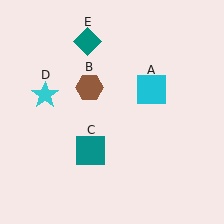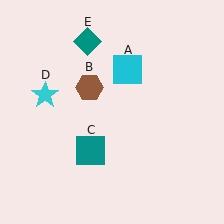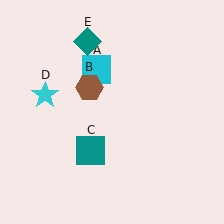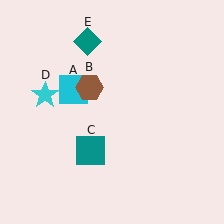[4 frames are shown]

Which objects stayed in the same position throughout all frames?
Brown hexagon (object B) and teal square (object C) and cyan star (object D) and teal diamond (object E) remained stationary.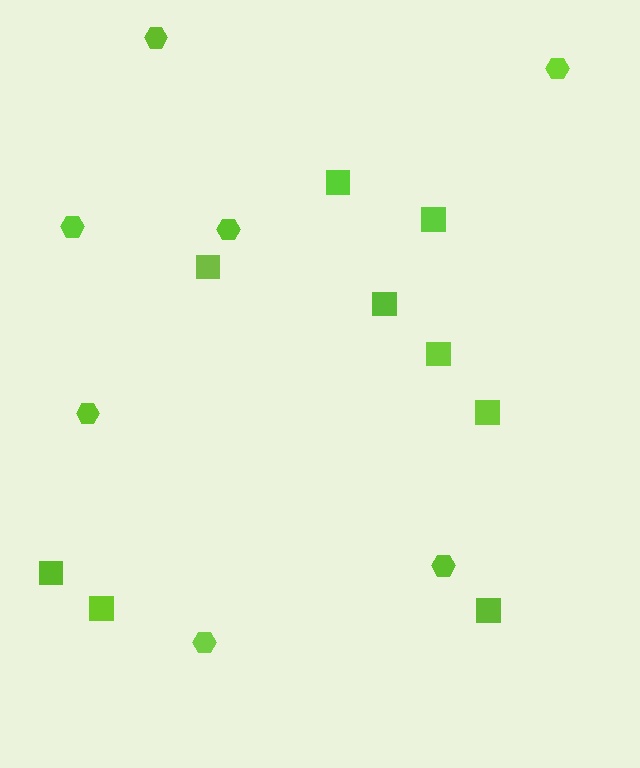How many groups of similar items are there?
There are 2 groups: one group of hexagons (7) and one group of squares (9).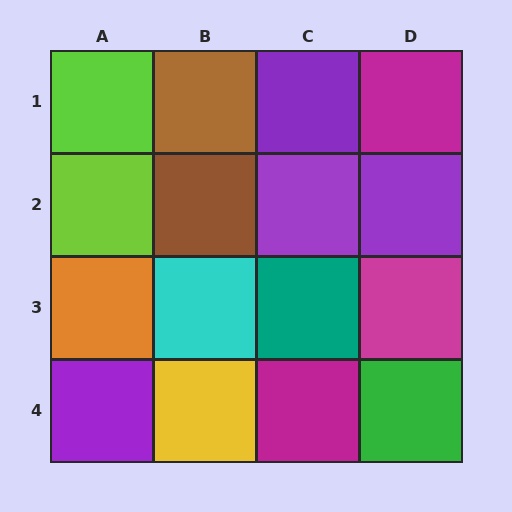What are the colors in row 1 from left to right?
Lime, brown, purple, magenta.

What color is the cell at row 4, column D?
Green.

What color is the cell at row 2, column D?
Purple.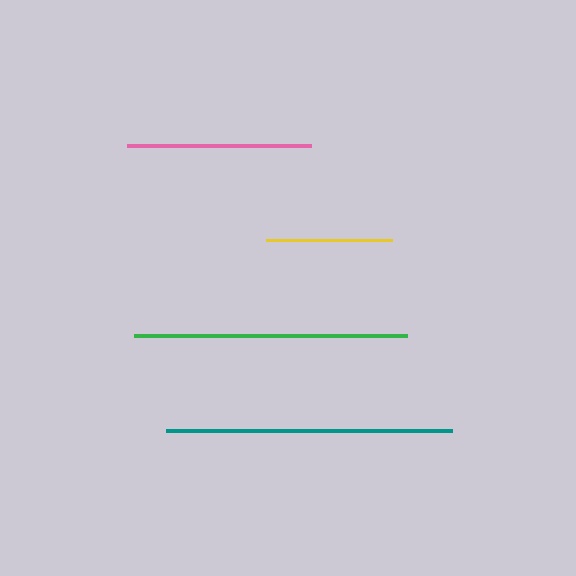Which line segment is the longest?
The teal line is the longest at approximately 287 pixels.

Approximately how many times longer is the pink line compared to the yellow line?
The pink line is approximately 1.5 times the length of the yellow line.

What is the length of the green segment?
The green segment is approximately 273 pixels long.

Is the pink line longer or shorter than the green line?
The green line is longer than the pink line.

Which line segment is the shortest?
The yellow line is the shortest at approximately 127 pixels.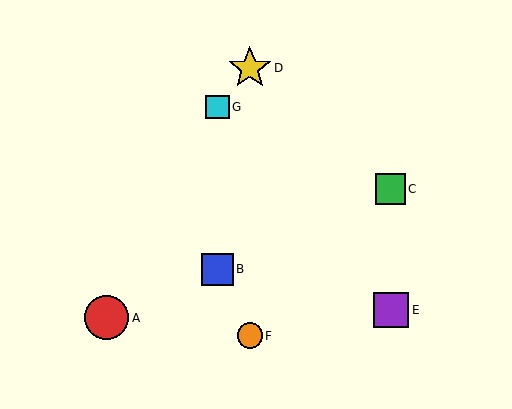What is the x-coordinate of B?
Object B is at x≈217.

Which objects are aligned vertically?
Objects B, G are aligned vertically.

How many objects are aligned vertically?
2 objects (B, G) are aligned vertically.